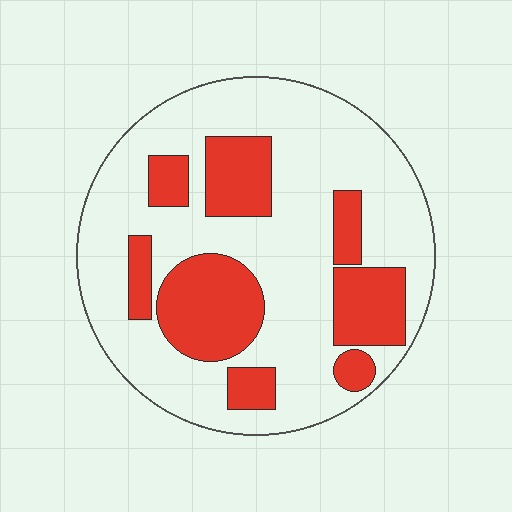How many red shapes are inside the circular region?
8.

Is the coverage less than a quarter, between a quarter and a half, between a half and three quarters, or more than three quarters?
Between a quarter and a half.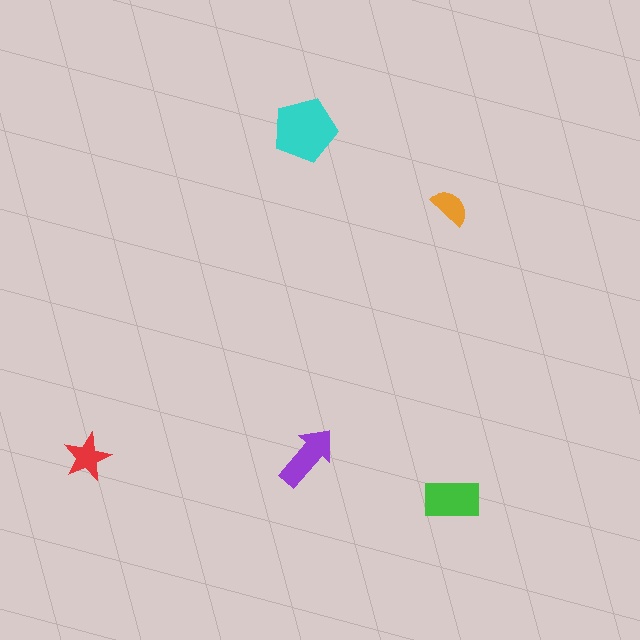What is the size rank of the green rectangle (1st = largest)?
2nd.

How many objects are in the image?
There are 5 objects in the image.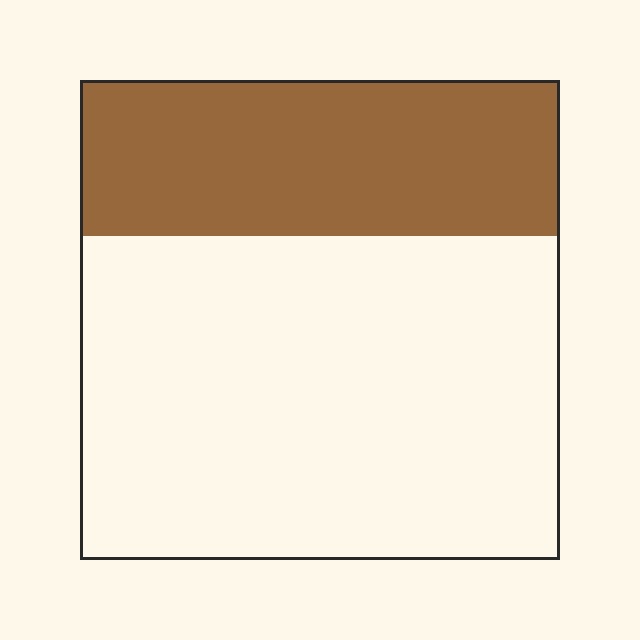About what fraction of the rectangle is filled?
About one third (1/3).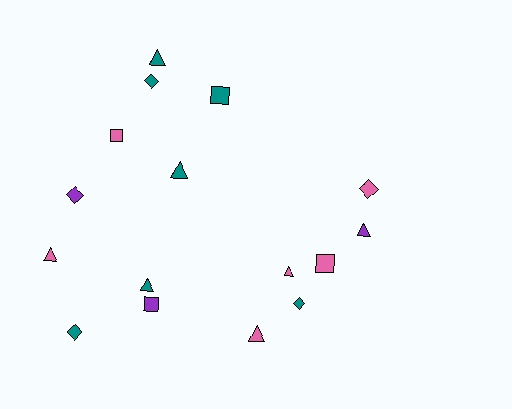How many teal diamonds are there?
There are 3 teal diamonds.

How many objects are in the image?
There are 16 objects.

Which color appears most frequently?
Teal, with 7 objects.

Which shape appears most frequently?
Triangle, with 7 objects.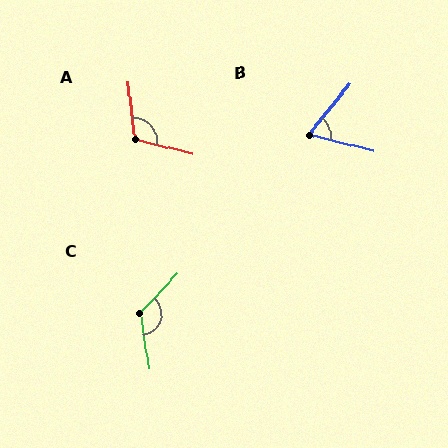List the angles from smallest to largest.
B (65°), A (111°), C (128°).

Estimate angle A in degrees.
Approximately 111 degrees.